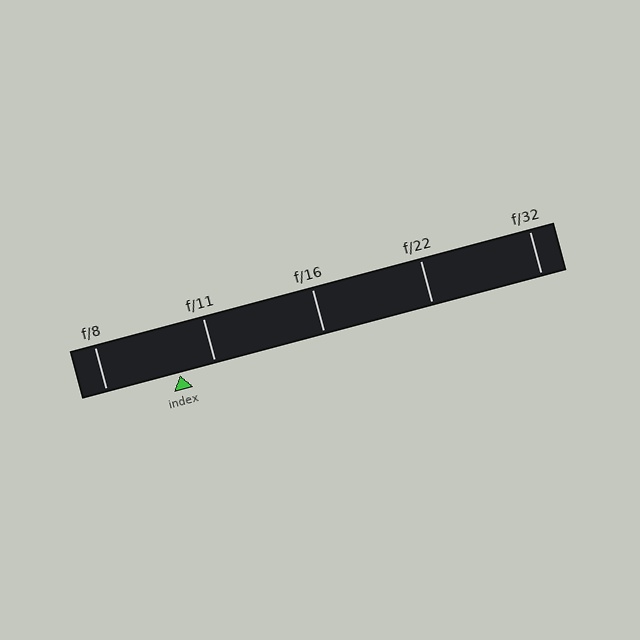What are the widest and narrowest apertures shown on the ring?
The widest aperture shown is f/8 and the narrowest is f/32.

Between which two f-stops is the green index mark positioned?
The index mark is between f/8 and f/11.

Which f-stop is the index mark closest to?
The index mark is closest to f/11.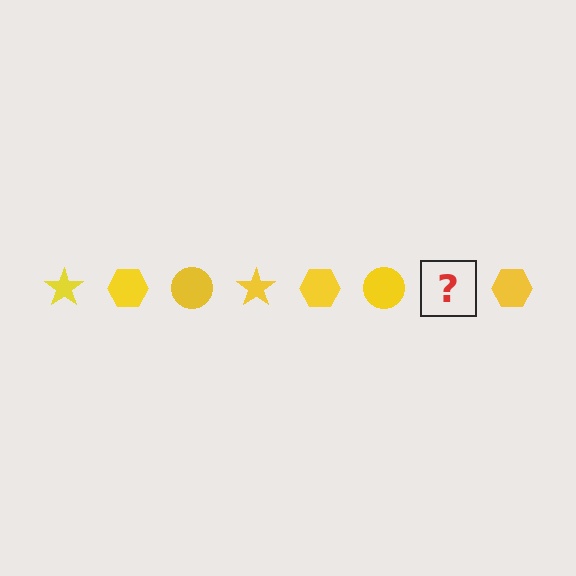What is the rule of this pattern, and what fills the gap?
The rule is that the pattern cycles through star, hexagon, circle shapes in yellow. The gap should be filled with a yellow star.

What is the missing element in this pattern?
The missing element is a yellow star.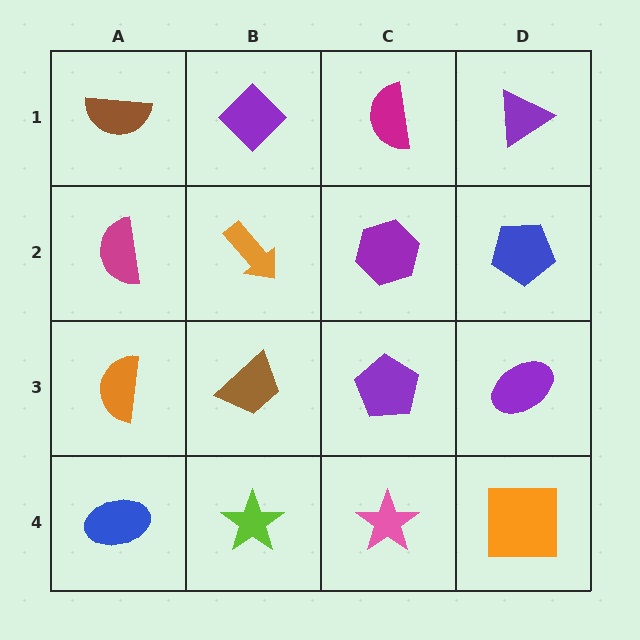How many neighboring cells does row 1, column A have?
2.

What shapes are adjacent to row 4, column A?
An orange semicircle (row 3, column A), a lime star (row 4, column B).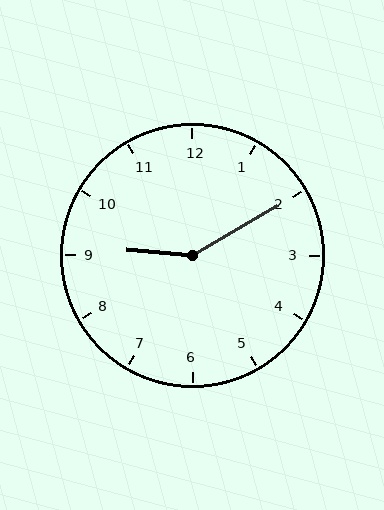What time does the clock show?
9:10.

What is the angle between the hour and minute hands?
Approximately 145 degrees.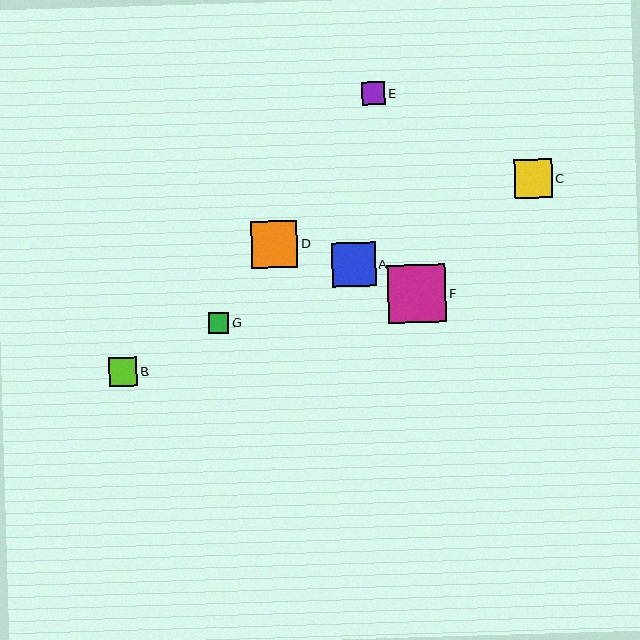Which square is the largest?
Square F is the largest with a size of approximately 58 pixels.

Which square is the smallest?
Square G is the smallest with a size of approximately 21 pixels.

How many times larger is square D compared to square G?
Square D is approximately 2.2 times the size of square G.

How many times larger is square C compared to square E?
Square C is approximately 1.7 times the size of square E.